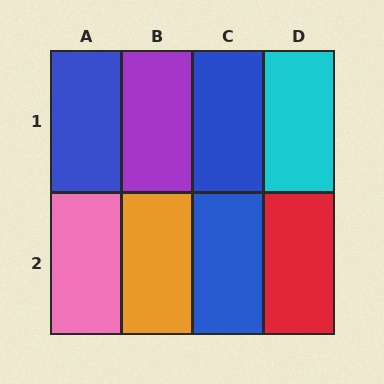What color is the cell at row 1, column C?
Blue.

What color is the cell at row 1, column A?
Blue.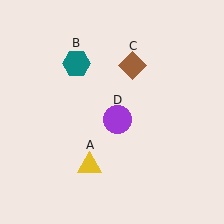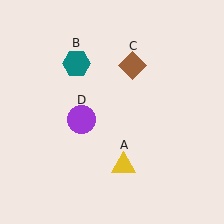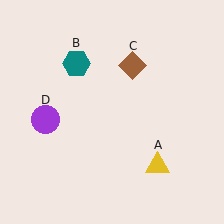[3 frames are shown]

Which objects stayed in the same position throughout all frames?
Teal hexagon (object B) and brown diamond (object C) remained stationary.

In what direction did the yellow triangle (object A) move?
The yellow triangle (object A) moved right.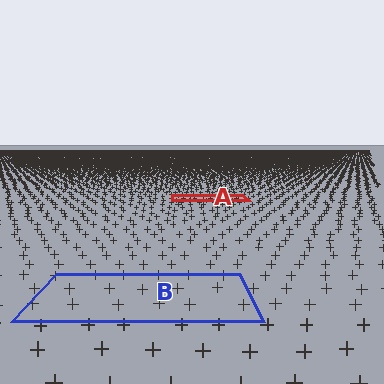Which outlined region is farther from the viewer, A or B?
Region A is farther from the viewer — the texture elements inside it appear smaller and more densely packed.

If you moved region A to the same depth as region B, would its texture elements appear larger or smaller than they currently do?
They would appear larger. At a closer depth, the same texture elements are projected at a bigger on-screen size.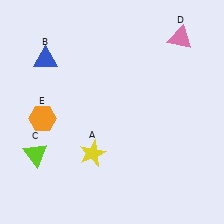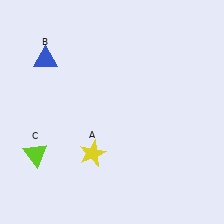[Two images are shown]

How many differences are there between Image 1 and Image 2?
There are 2 differences between the two images.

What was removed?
The orange hexagon (E), the pink triangle (D) were removed in Image 2.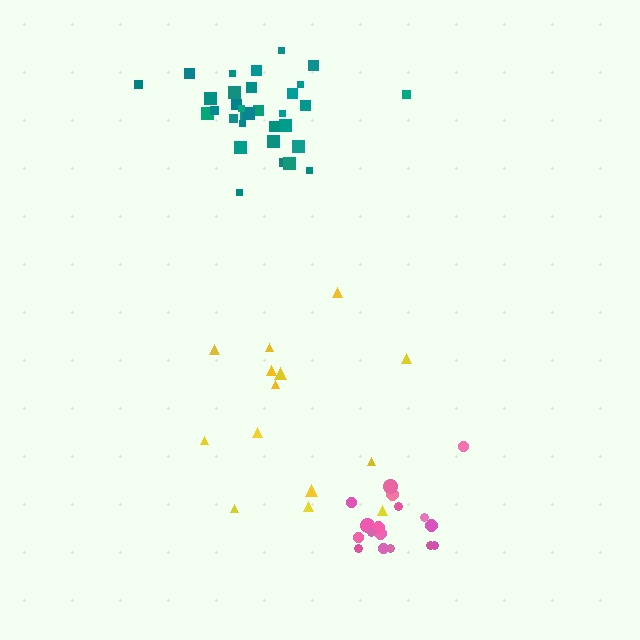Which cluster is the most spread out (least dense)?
Yellow.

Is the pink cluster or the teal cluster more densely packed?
Teal.